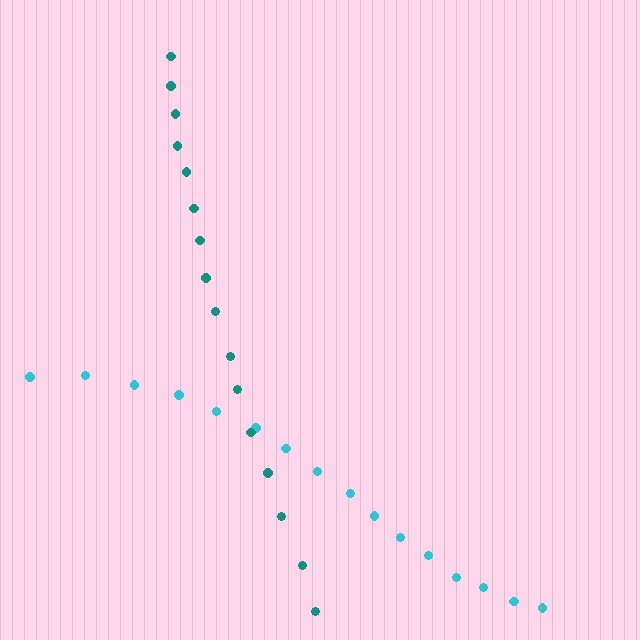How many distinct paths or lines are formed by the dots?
There are 2 distinct paths.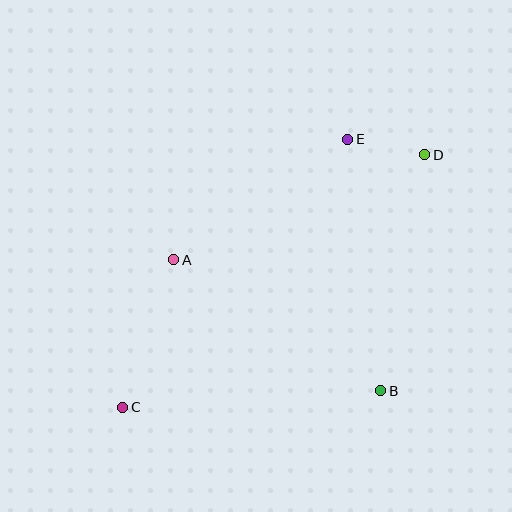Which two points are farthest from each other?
Points C and D are farthest from each other.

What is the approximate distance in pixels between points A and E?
The distance between A and E is approximately 212 pixels.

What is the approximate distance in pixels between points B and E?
The distance between B and E is approximately 254 pixels.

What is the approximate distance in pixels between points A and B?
The distance between A and B is approximately 245 pixels.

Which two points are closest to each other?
Points D and E are closest to each other.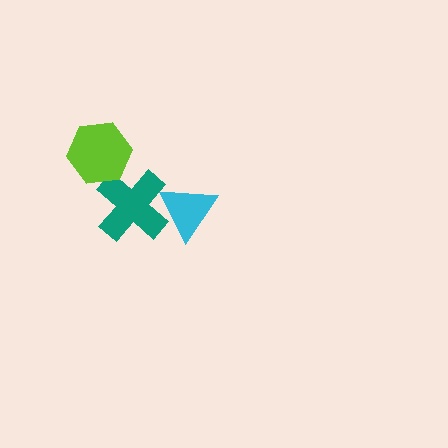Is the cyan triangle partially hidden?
Yes, it is partially covered by another shape.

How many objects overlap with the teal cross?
2 objects overlap with the teal cross.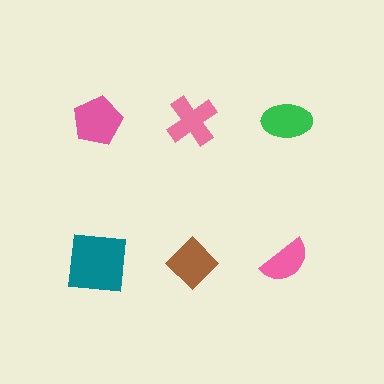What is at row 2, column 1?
A teal square.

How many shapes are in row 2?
3 shapes.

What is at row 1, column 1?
A pink pentagon.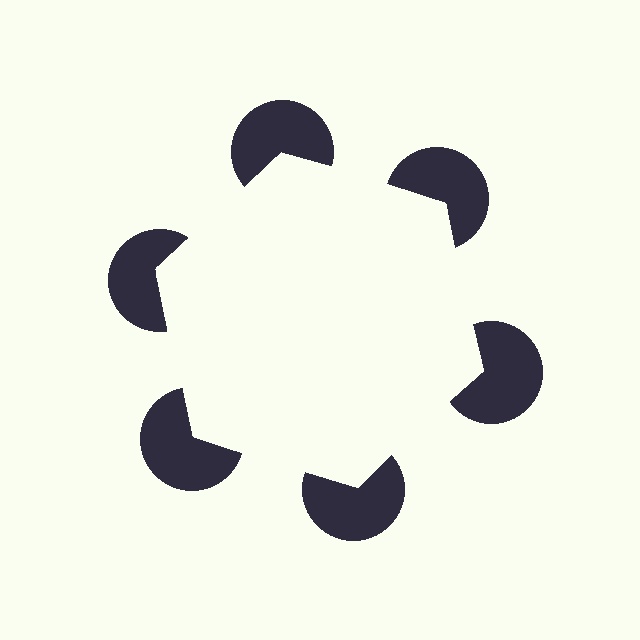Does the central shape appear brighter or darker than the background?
It typically appears slightly brighter than the background, even though no actual brightness change is drawn.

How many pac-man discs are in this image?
There are 6 — one at each vertex of the illusory hexagon.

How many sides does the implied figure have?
6 sides.